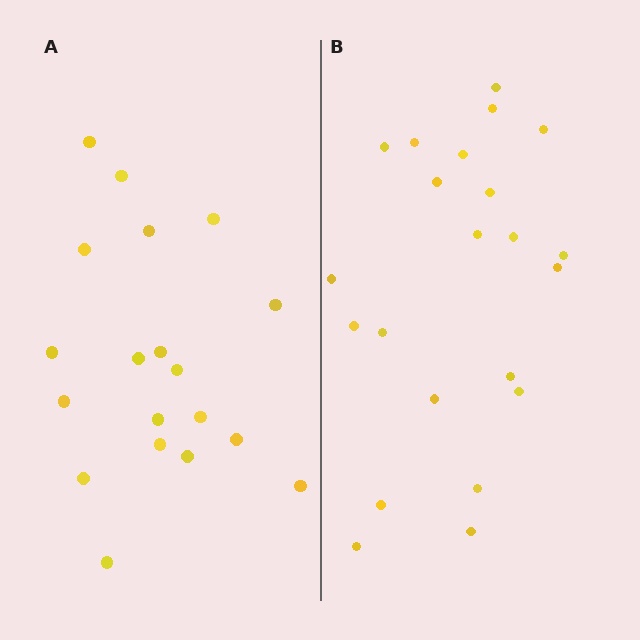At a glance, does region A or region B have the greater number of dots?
Region B (the right region) has more dots.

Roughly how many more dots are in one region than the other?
Region B has just a few more — roughly 2 or 3 more dots than region A.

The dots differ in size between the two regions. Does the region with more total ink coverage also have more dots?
No. Region A has more total ink coverage because its dots are larger, but region B actually contains more individual dots. Total area can be misleading — the number of items is what matters here.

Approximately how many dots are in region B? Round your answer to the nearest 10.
About 20 dots. (The exact count is 22, which rounds to 20.)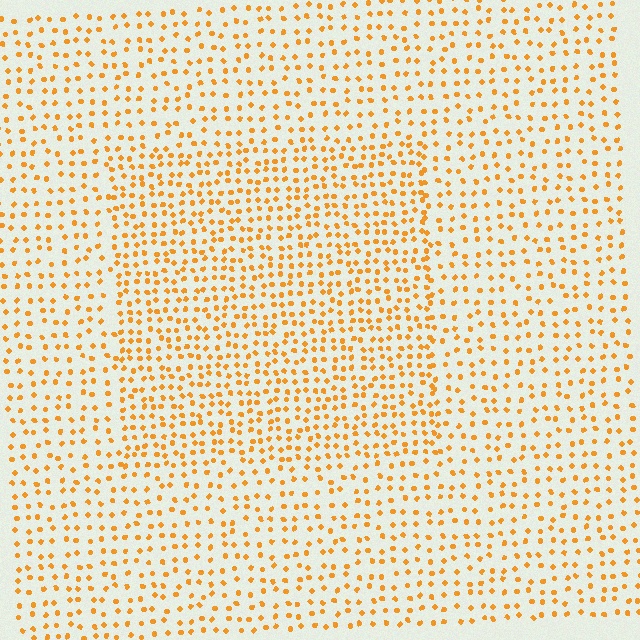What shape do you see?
I see a rectangle.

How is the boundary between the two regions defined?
The boundary is defined by a change in element density (approximately 1.6x ratio). All elements are the same color, size, and shape.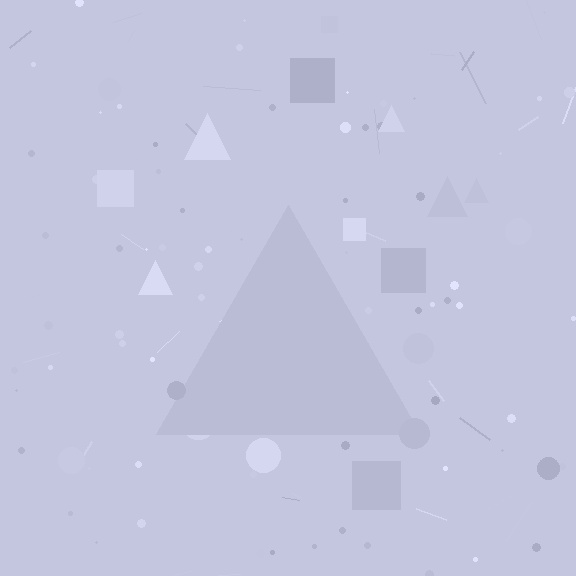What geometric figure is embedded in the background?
A triangle is embedded in the background.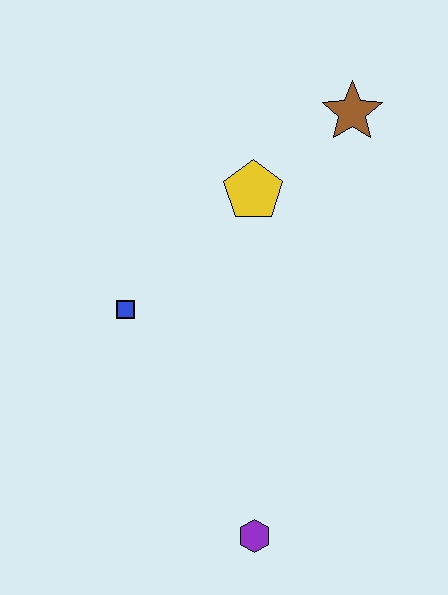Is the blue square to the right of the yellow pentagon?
No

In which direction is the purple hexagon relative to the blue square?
The purple hexagon is below the blue square.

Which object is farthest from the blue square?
The brown star is farthest from the blue square.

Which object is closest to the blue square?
The yellow pentagon is closest to the blue square.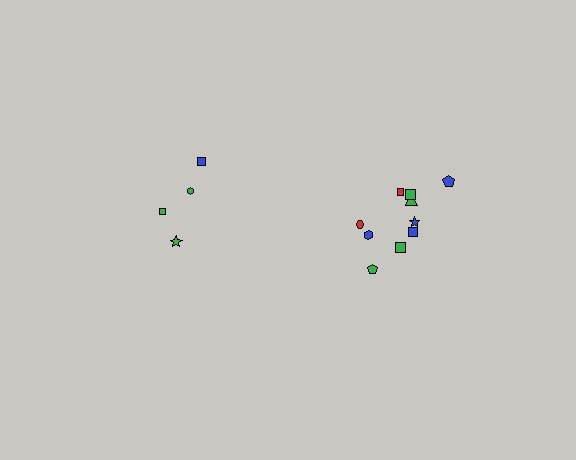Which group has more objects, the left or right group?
The right group.